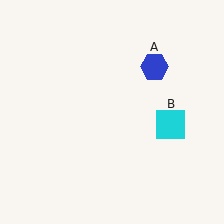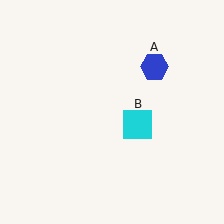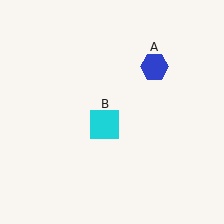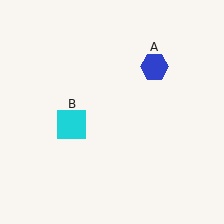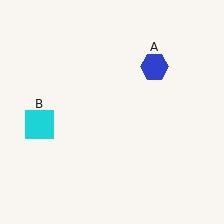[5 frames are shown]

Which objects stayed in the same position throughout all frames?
Blue hexagon (object A) remained stationary.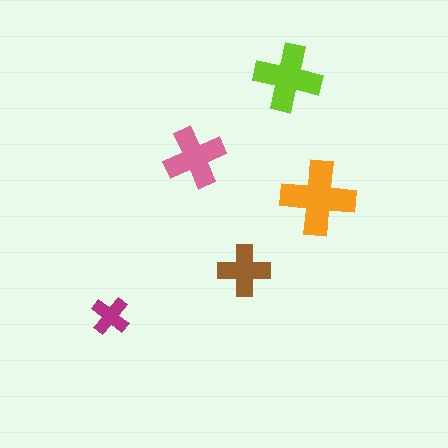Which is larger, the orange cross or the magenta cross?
The orange one.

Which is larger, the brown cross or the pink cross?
The pink one.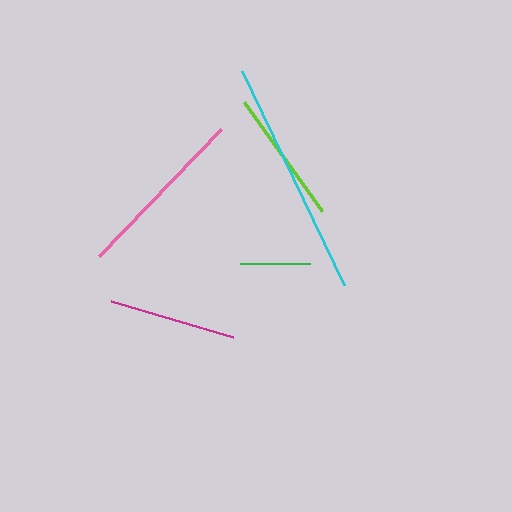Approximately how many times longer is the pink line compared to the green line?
The pink line is approximately 2.5 times the length of the green line.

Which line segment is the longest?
The cyan line is the longest at approximately 237 pixels.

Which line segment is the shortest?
The green line is the shortest at approximately 71 pixels.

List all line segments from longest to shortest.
From longest to shortest: cyan, pink, lime, magenta, green.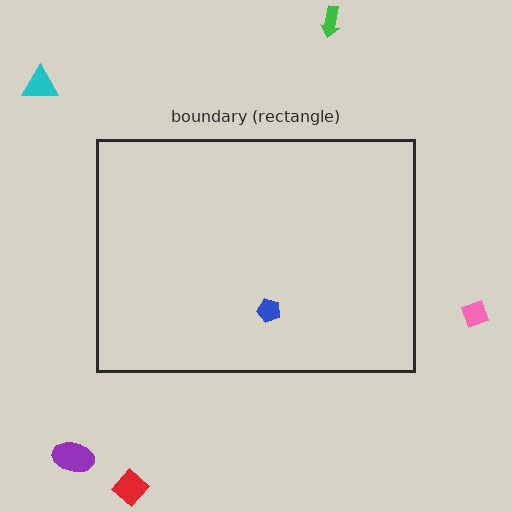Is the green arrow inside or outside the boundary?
Outside.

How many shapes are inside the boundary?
1 inside, 5 outside.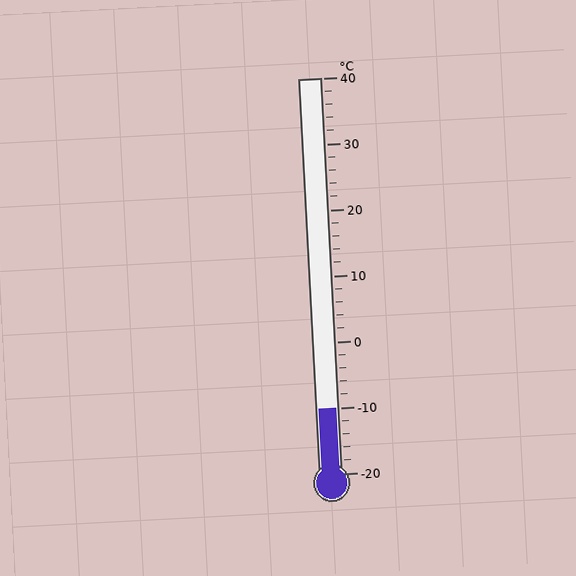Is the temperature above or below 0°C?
The temperature is below 0°C.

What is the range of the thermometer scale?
The thermometer scale ranges from -20°C to 40°C.